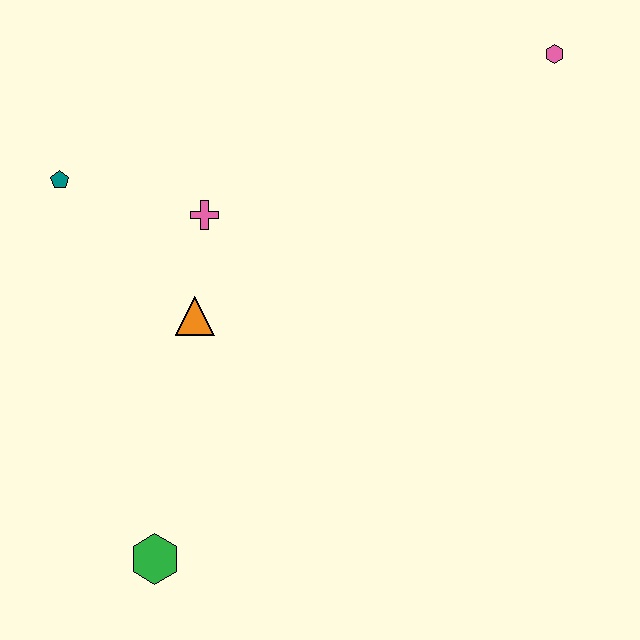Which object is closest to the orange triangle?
The pink cross is closest to the orange triangle.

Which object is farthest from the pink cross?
The pink hexagon is farthest from the pink cross.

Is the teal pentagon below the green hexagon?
No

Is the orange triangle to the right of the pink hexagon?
No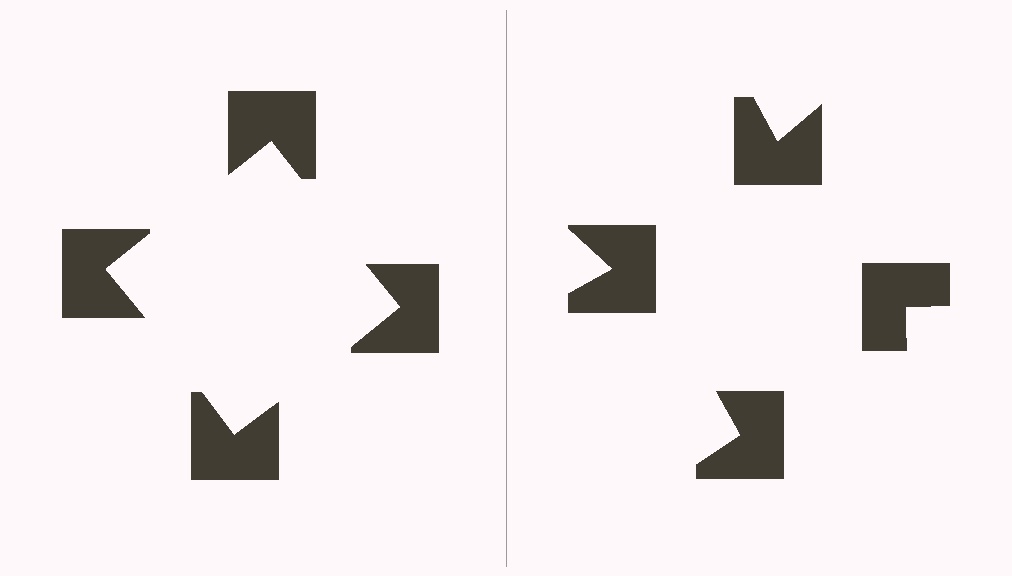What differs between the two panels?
The notched squares are positioned identically on both sides; only the wedge orientations differ. On the left they align to a square; on the right they are misaligned.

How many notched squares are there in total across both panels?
8 — 4 on each side.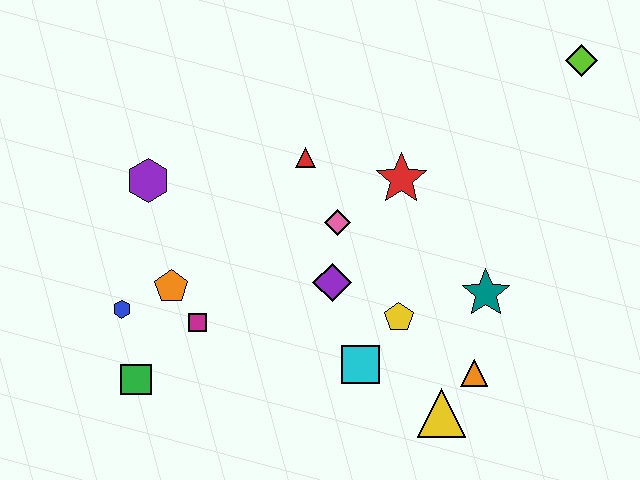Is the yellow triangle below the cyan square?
Yes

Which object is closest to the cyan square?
The yellow pentagon is closest to the cyan square.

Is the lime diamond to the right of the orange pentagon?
Yes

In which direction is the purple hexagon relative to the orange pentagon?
The purple hexagon is above the orange pentagon.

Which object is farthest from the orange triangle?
The purple hexagon is farthest from the orange triangle.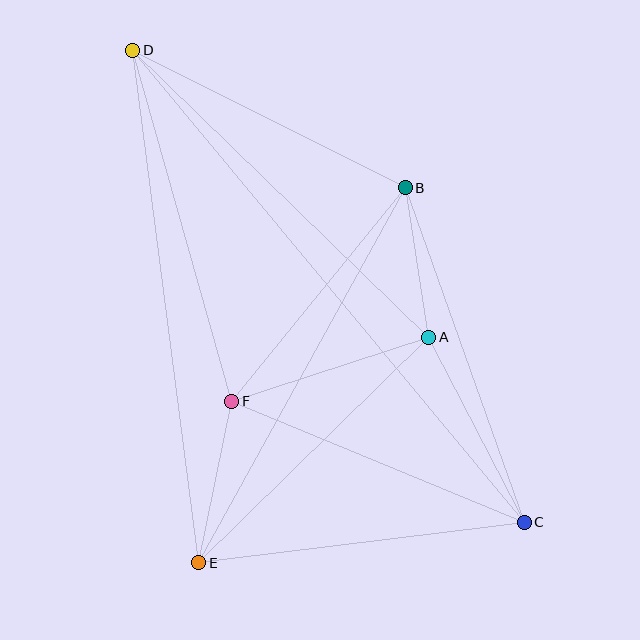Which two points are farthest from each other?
Points C and D are farthest from each other.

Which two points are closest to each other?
Points A and B are closest to each other.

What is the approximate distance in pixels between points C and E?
The distance between C and E is approximately 328 pixels.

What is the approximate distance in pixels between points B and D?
The distance between B and D is approximately 305 pixels.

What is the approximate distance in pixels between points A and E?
The distance between A and E is approximately 322 pixels.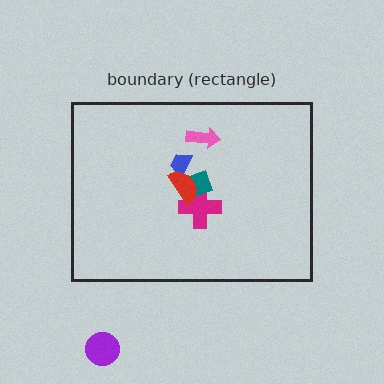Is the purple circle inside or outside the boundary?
Outside.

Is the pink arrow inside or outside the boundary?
Inside.